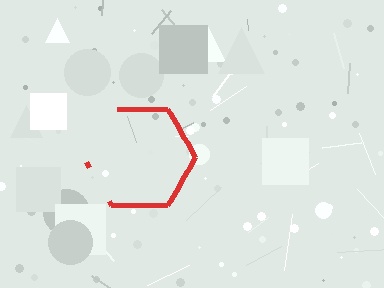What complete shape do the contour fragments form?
The contour fragments form a hexagon.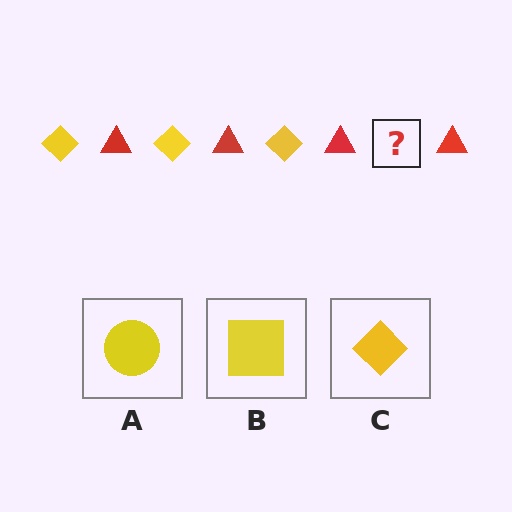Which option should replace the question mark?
Option C.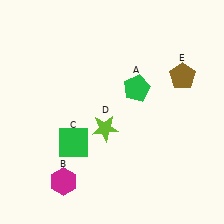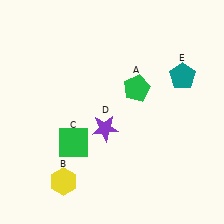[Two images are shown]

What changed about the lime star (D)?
In Image 1, D is lime. In Image 2, it changed to purple.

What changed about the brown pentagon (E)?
In Image 1, E is brown. In Image 2, it changed to teal.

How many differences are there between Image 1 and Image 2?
There are 3 differences between the two images.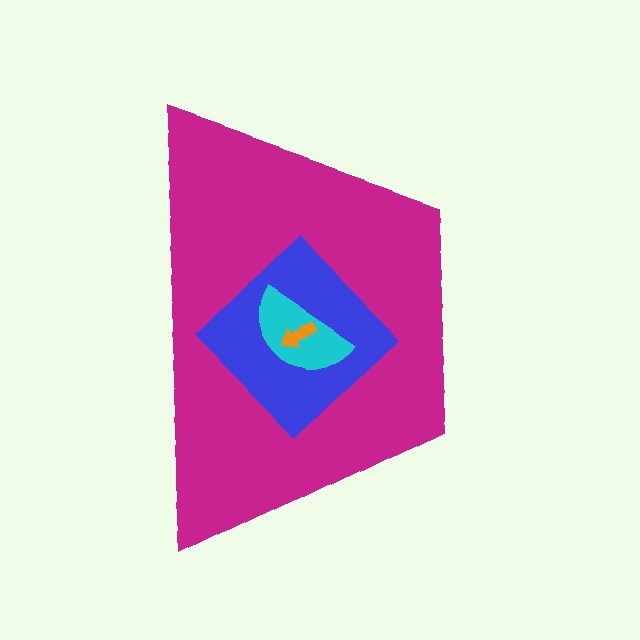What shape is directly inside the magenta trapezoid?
The blue diamond.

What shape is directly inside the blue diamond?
The cyan semicircle.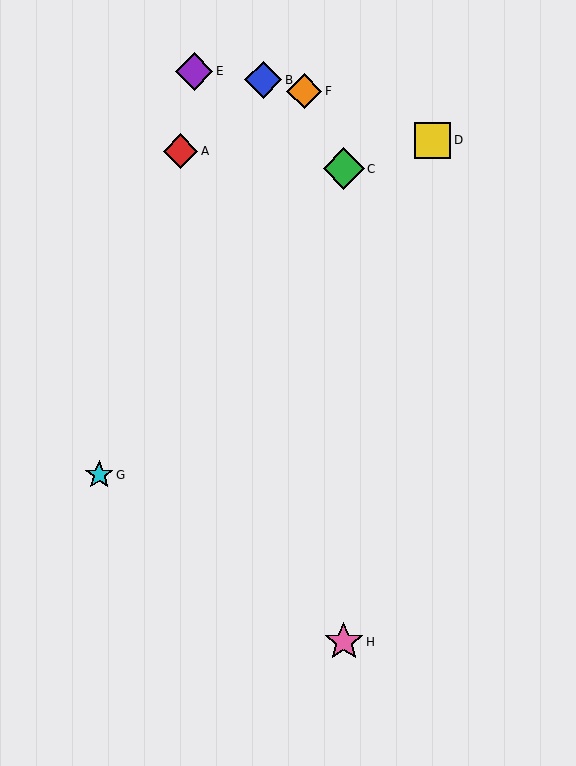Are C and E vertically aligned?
No, C is at x≈344 and E is at x≈194.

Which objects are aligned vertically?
Objects C, H are aligned vertically.